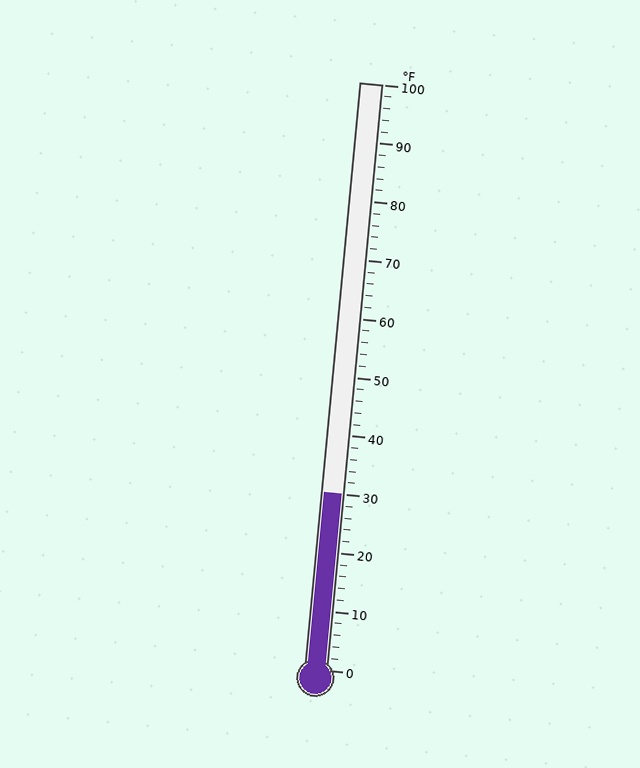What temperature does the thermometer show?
The thermometer shows approximately 30°F.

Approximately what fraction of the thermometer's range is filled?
The thermometer is filled to approximately 30% of its range.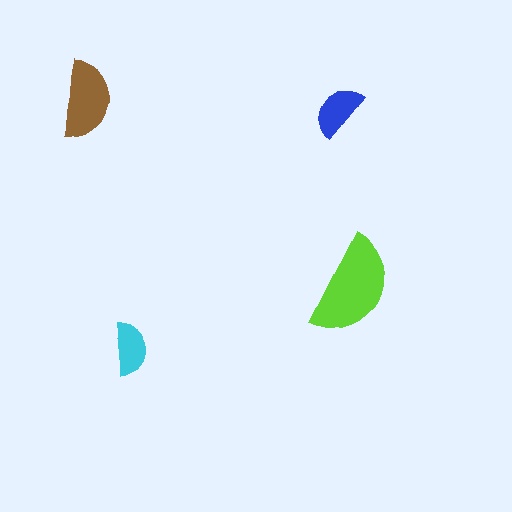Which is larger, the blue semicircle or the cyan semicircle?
The blue one.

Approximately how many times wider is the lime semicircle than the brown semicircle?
About 1.5 times wider.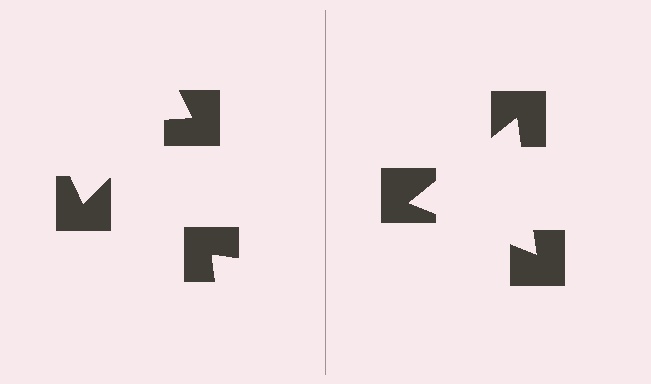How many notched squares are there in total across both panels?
6 — 3 on each side.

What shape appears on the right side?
An illusory triangle.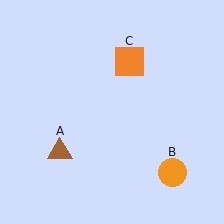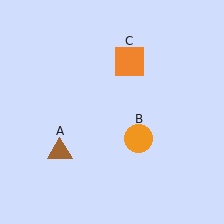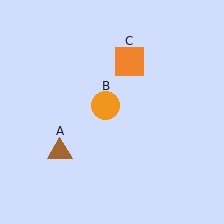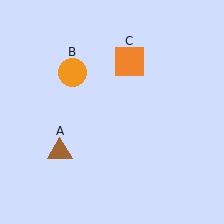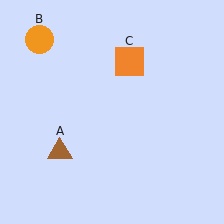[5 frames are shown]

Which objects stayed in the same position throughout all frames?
Brown triangle (object A) and orange square (object C) remained stationary.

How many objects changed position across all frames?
1 object changed position: orange circle (object B).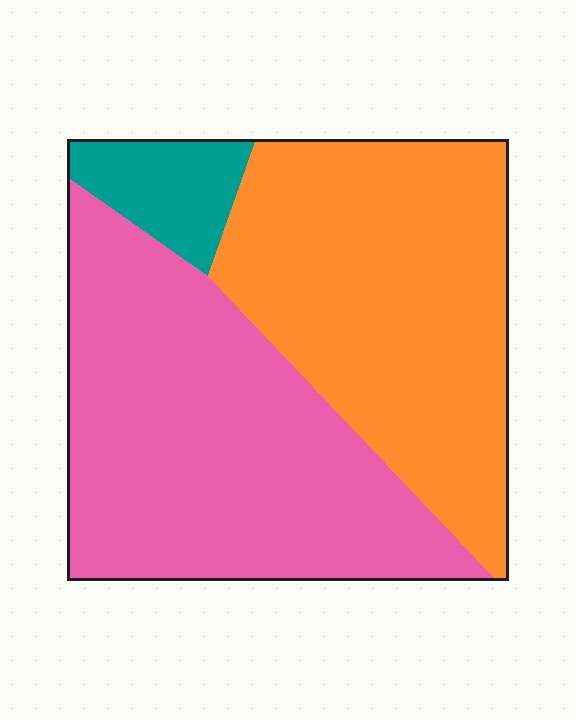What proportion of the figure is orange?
Orange takes up between a third and a half of the figure.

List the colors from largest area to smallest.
From largest to smallest: pink, orange, teal.